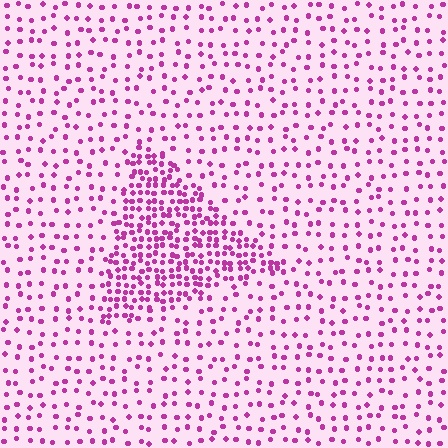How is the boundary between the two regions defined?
The boundary is defined by a change in element density (approximately 2.5x ratio). All elements are the same color, size, and shape.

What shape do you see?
I see a triangle.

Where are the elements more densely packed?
The elements are more densely packed inside the triangle boundary.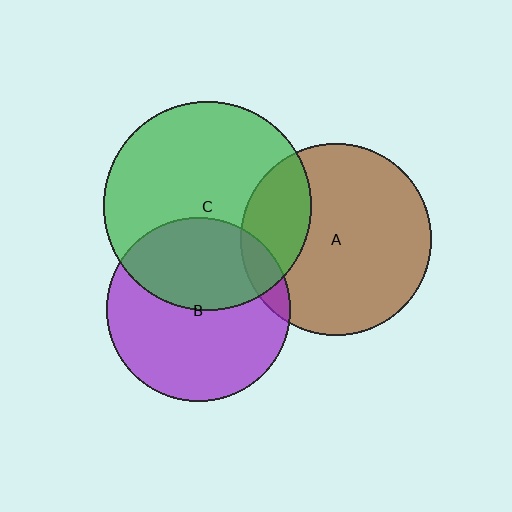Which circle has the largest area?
Circle C (green).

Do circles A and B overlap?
Yes.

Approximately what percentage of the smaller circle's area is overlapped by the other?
Approximately 10%.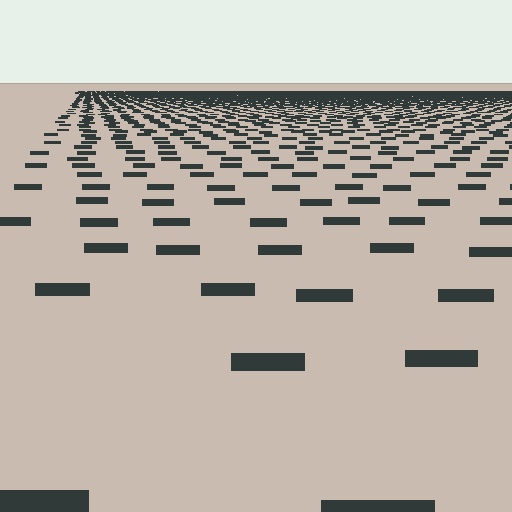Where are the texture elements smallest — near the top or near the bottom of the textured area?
Near the top.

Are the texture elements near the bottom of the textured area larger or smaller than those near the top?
Larger. Near the bottom, elements are closer to the viewer and appear at a bigger on-screen size.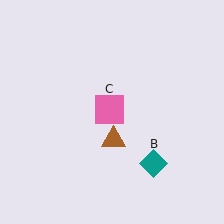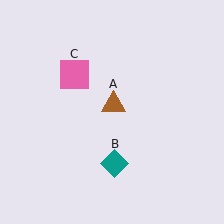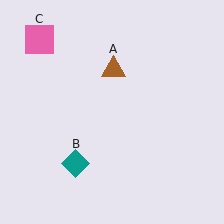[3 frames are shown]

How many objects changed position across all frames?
3 objects changed position: brown triangle (object A), teal diamond (object B), pink square (object C).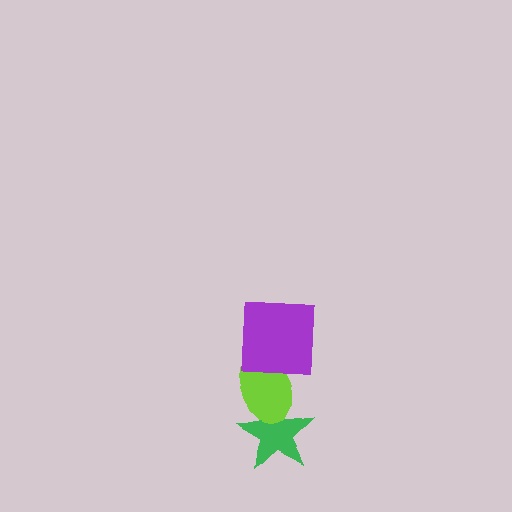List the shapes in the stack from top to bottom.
From top to bottom: the purple square, the lime ellipse, the green star.